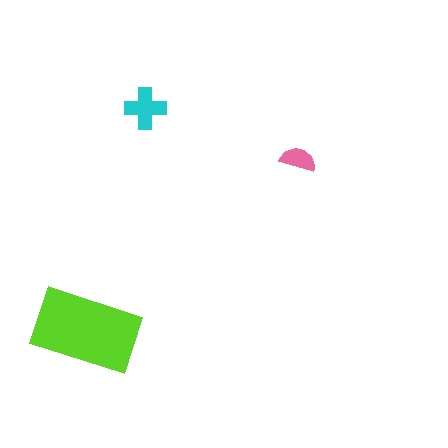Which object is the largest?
The lime rectangle.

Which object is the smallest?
The pink semicircle.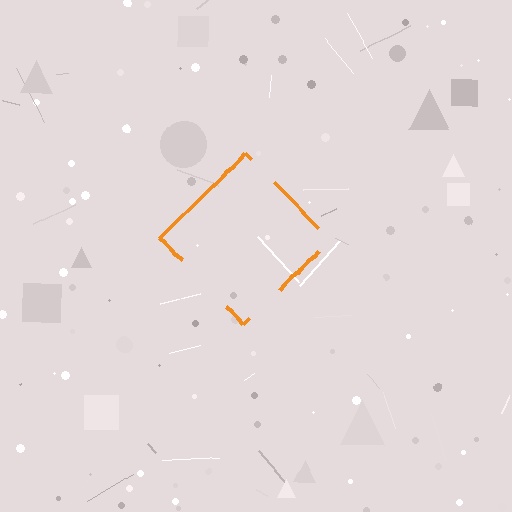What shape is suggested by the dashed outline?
The dashed outline suggests a diamond.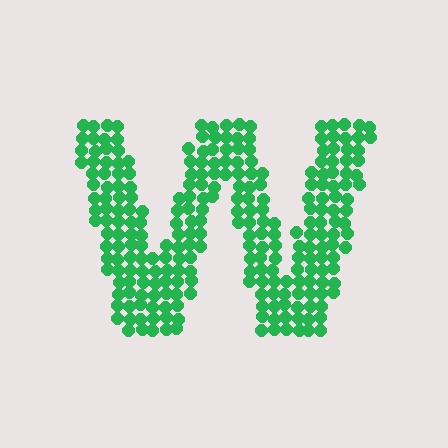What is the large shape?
The large shape is the letter W.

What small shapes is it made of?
It is made of small circles.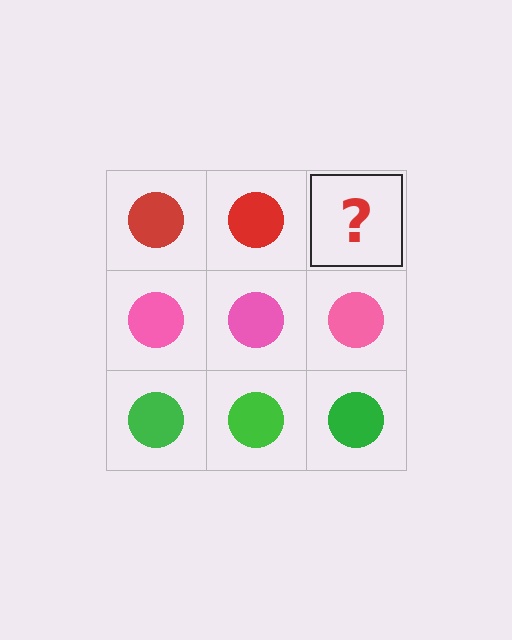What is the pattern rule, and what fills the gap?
The rule is that each row has a consistent color. The gap should be filled with a red circle.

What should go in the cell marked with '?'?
The missing cell should contain a red circle.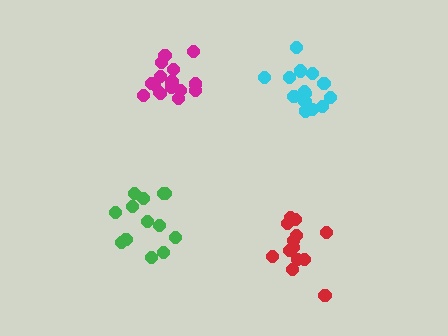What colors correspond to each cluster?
The clusters are colored: green, red, cyan, magenta.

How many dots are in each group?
Group 1: 14 dots, Group 2: 13 dots, Group 3: 15 dots, Group 4: 17 dots (59 total).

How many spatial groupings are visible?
There are 4 spatial groupings.